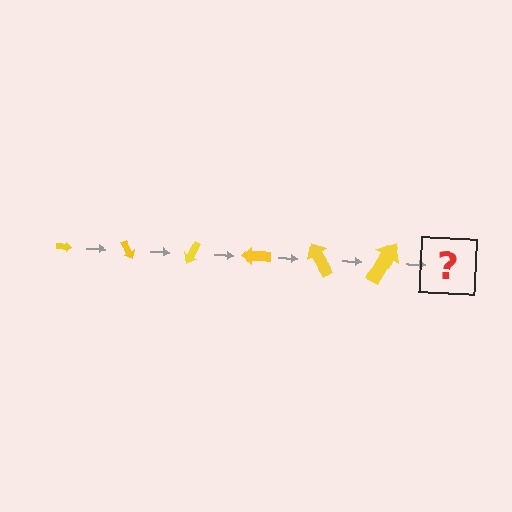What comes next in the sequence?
The next element should be an arrow, larger than the previous one and rotated 360 degrees from the start.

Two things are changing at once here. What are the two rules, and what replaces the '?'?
The two rules are that the arrow grows larger each step and it rotates 60 degrees each step. The '?' should be an arrow, larger than the previous one and rotated 360 degrees from the start.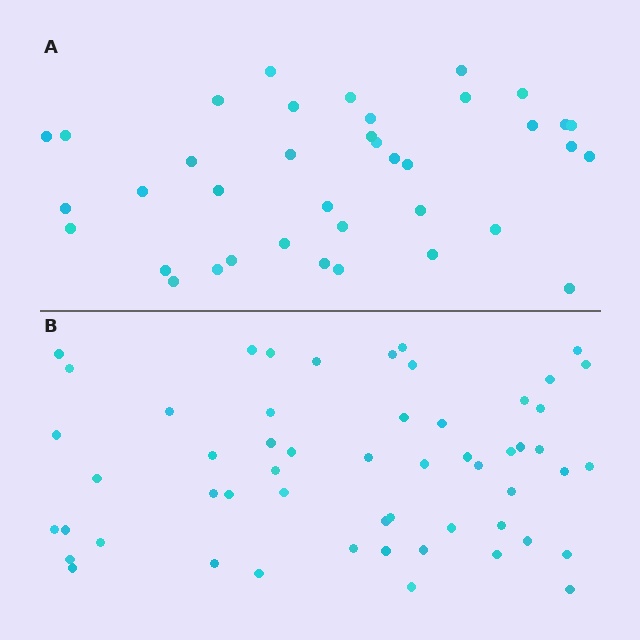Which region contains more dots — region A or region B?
Region B (the bottom region) has more dots.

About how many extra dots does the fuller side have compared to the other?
Region B has approximately 15 more dots than region A.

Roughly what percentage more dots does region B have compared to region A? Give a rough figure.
About 45% more.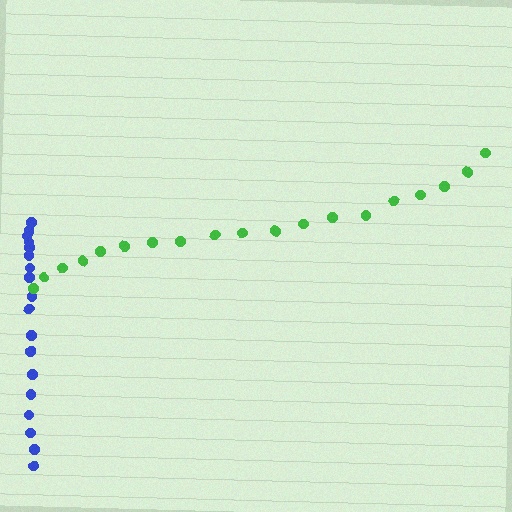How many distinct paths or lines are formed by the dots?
There are 2 distinct paths.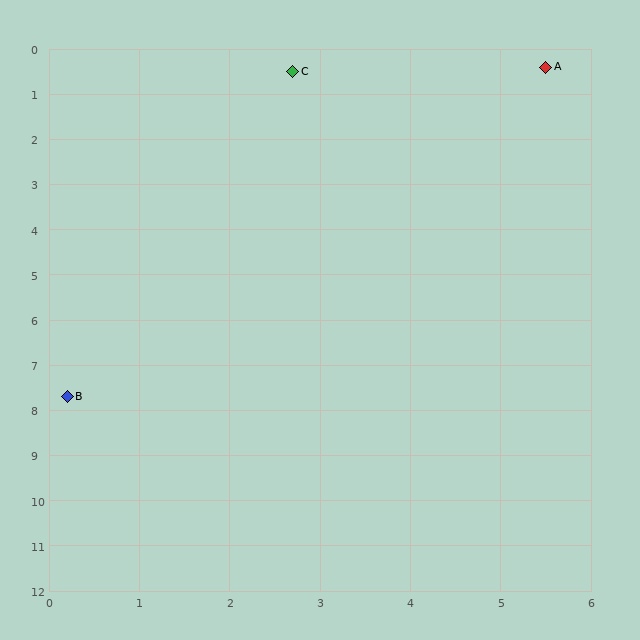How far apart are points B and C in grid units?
Points B and C are about 7.6 grid units apart.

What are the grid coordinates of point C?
Point C is at approximately (2.7, 0.5).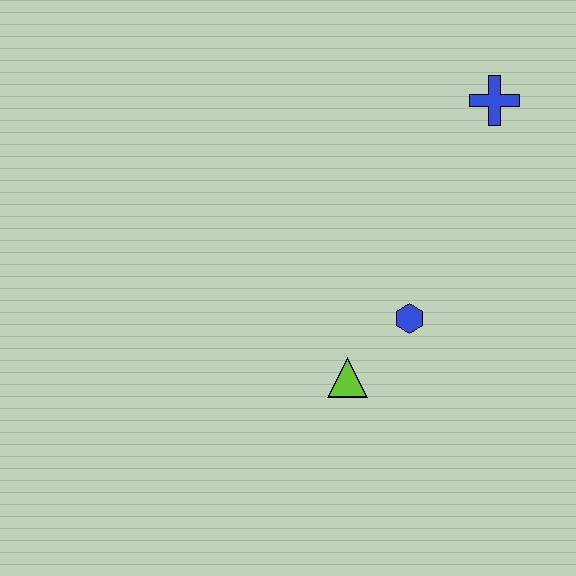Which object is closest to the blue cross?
The blue hexagon is closest to the blue cross.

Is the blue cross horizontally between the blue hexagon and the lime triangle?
No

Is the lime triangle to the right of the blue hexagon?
No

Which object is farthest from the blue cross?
The lime triangle is farthest from the blue cross.